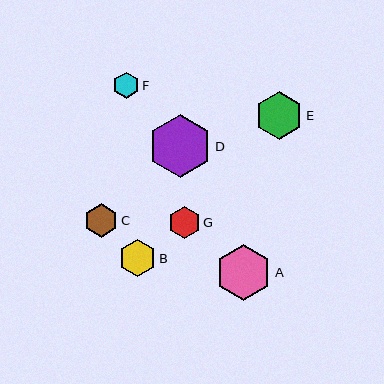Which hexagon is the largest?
Hexagon D is the largest with a size of approximately 63 pixels.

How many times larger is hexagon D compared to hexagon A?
Hexagon D is approximately 1.1 times the size of hexagon A.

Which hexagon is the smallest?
Hexagon F is the smallest with a size of approximately 26 pixels.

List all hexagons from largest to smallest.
From largest to smallest: D, A, E, B, C, G, F.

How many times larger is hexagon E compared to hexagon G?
Hexagon E is approximately 1.5 times the size of hexagon G.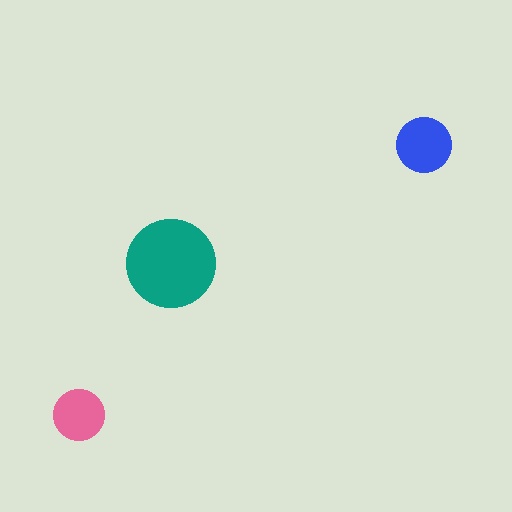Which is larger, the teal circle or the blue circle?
The teal one.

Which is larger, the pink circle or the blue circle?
The blue one.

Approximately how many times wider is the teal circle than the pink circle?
About 1.5 times wider.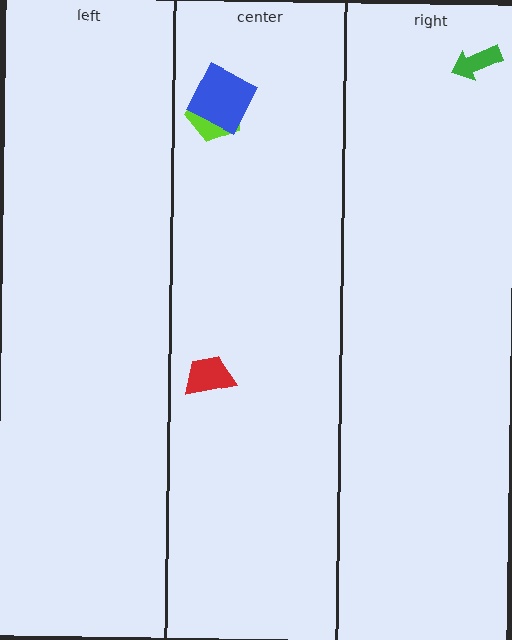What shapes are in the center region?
The red trapezoid, the lime pentagon, the blue square.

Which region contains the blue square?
The center region.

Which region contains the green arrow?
The right region.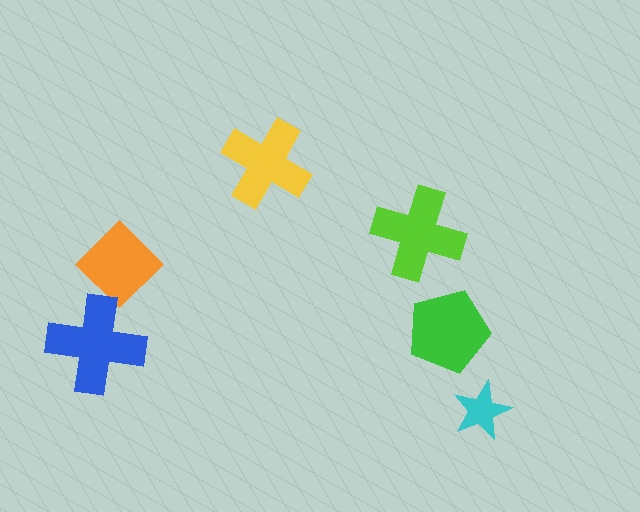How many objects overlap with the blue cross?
1 object overlaps with the blue cross.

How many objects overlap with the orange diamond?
1 object overlaps with the orange diamond.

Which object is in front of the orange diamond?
The blue cross is in front of the orange diamond.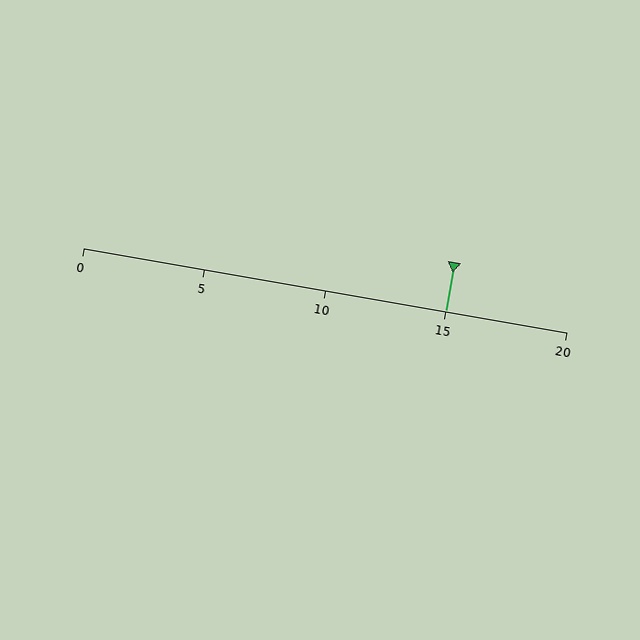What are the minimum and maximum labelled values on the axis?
The axis runs from 0 to 20.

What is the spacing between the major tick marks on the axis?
The major ticks are spaced 5 apart.